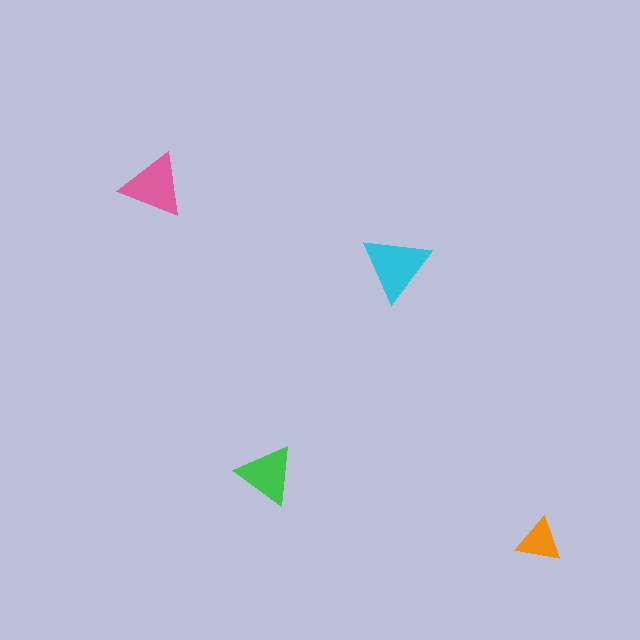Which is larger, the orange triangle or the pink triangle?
The pink one.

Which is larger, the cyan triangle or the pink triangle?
The cyan one.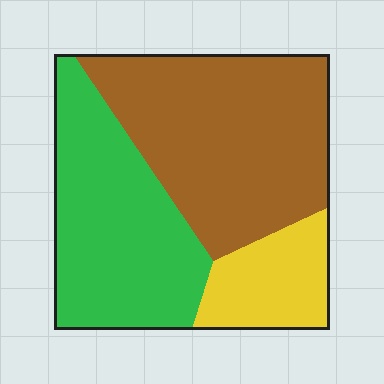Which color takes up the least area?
Yellow, at roughly 15%.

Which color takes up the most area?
Brown, at roughly 45%.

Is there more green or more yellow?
Green.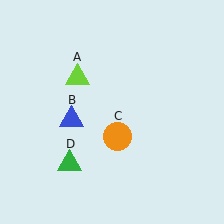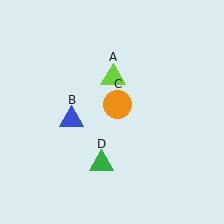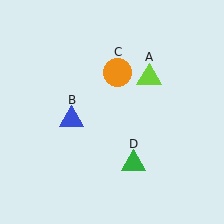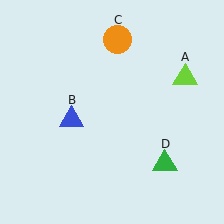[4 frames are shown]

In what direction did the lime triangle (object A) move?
The lime triangle (object A) moved right.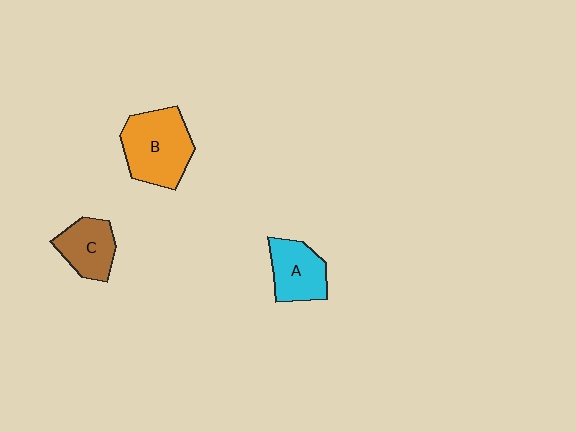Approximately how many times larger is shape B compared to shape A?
Approximately 1.4 times.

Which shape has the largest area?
Shape B (orange).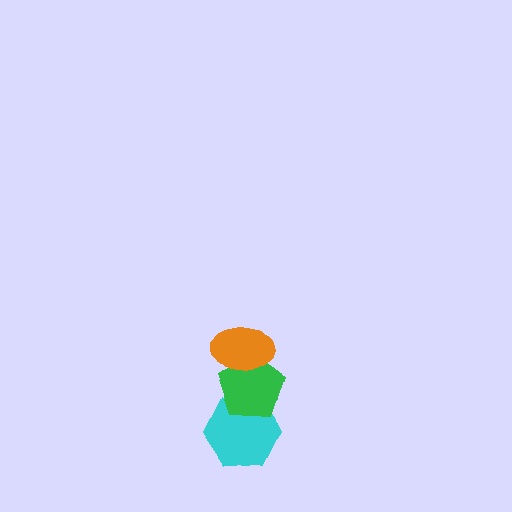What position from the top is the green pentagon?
The green pentagon is 2nd from the top.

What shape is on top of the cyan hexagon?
The green pentagon is on top of the cyan hexagon.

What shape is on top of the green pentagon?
The orange ellipse is on top of the green pentagon.